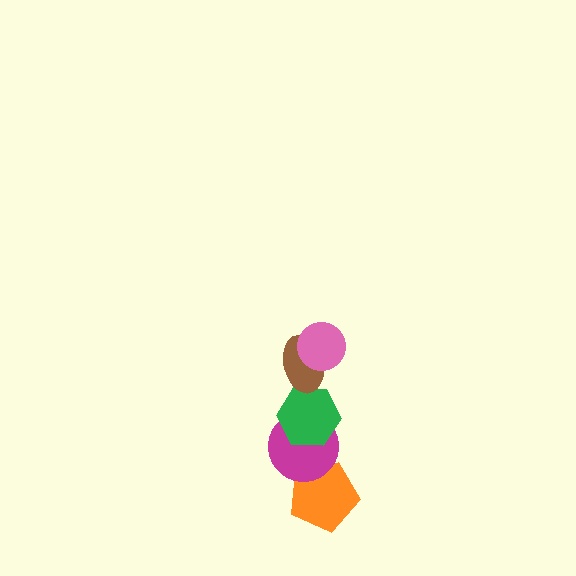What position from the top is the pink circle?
The pink circle is 1st from the top.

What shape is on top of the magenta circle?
The green hexagon is on top of the magenta circle.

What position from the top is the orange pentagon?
The orange pentagon is 5th from the top.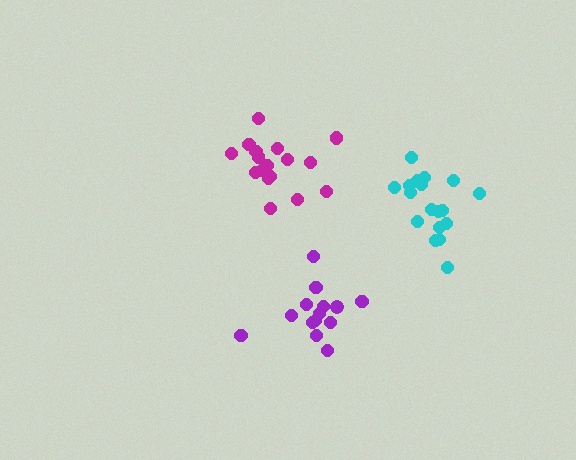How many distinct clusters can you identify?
There are 3 distinct clusters.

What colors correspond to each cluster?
The clusters are colored: purple, cyan, magenta.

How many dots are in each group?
Group 1: 14 dots, Group 2: 18 dots, Group 3: 17 dots (49 total).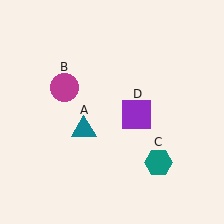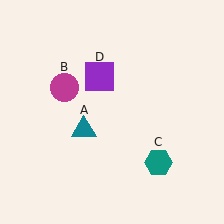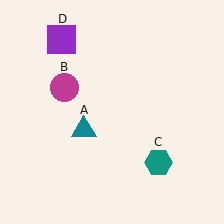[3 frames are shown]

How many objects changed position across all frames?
1 object changed position: purple square (object D).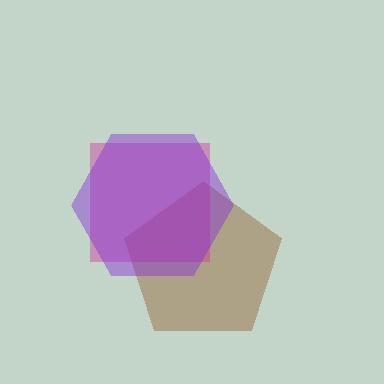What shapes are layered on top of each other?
The layered shapes are: a brown pentagon, a magenta square, a purple hexagon.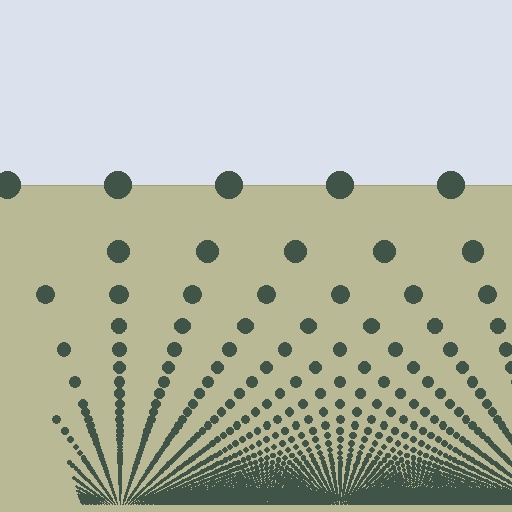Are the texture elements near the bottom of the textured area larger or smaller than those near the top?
Smaller. The gradient is inverted — elements near the bottom are smaller and denser.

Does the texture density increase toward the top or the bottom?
Density increases toward the bottom.